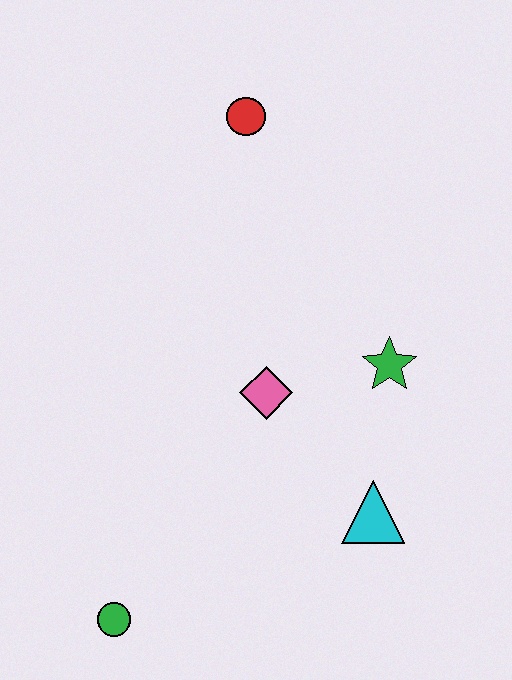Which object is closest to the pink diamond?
The green star is closest to the pink diamond.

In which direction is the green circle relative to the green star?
The green circle is to the left of the green star.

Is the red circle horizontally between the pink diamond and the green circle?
Yes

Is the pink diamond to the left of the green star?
Yes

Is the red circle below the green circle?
No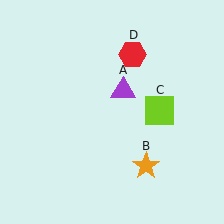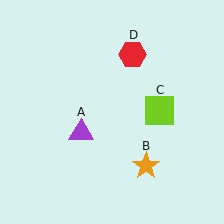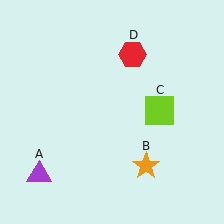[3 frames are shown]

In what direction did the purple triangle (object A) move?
The purple triangle (object A) moved down and to the left.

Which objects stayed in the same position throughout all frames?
Orange star (object B) and lime square (object C) and red hexagon (object D) remained stationary.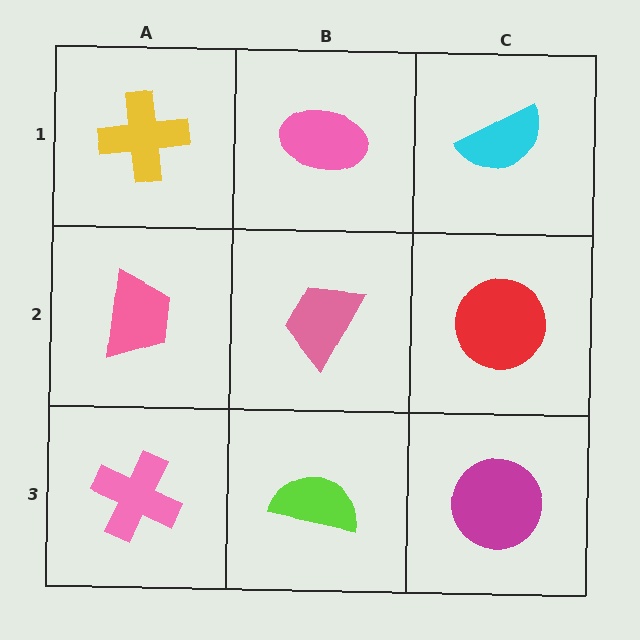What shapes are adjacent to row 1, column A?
A pink trapezoid (row 2, column A), a pink ellipse (row 1, column B).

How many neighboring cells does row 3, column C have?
2.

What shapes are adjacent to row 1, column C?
A red circle (row 2, column C), a pink ellipse (row 1, column B).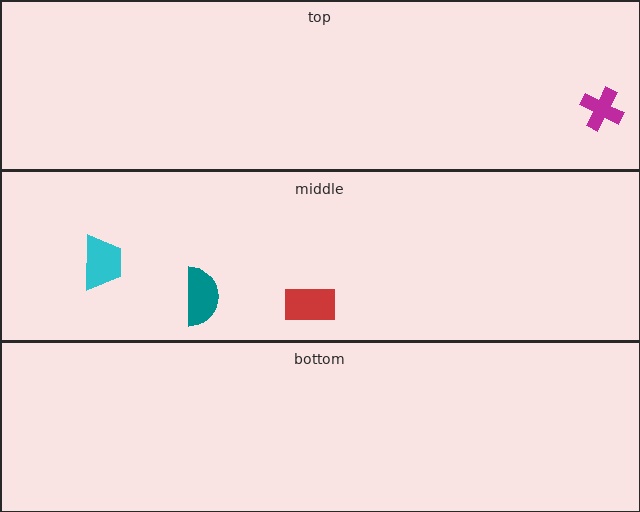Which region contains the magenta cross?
The top region.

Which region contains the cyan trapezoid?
The middle region.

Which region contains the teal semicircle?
The middle region.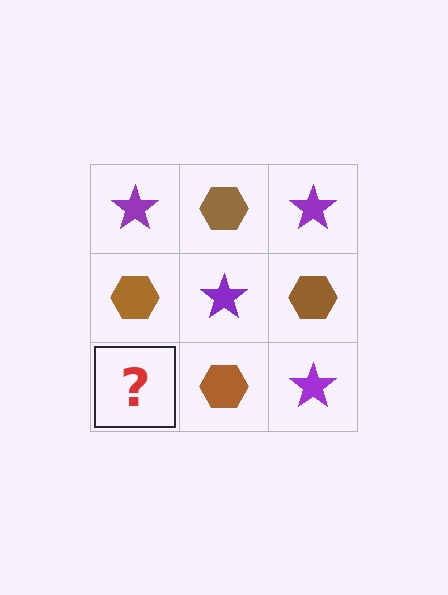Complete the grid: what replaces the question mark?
The question mark should be replaced with a purple star.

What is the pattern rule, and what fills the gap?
The rule is that it alternates purple star and brown hexagon in a checkerboard pattern. The gap should be filled with a purple star.